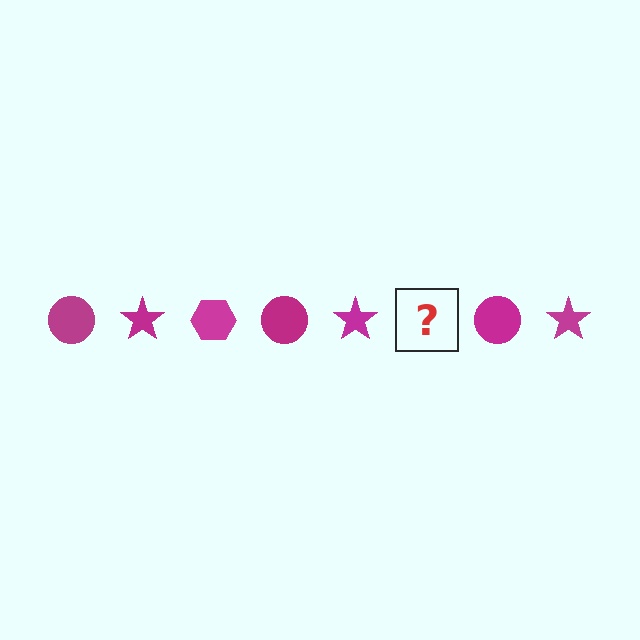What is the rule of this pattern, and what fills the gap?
The rule is that the pattern cycles through circle, star, hexagon shapes in magenta. The gap should be filled with a magenta hexagon.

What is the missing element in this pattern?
The missing element is a magenta hexagon.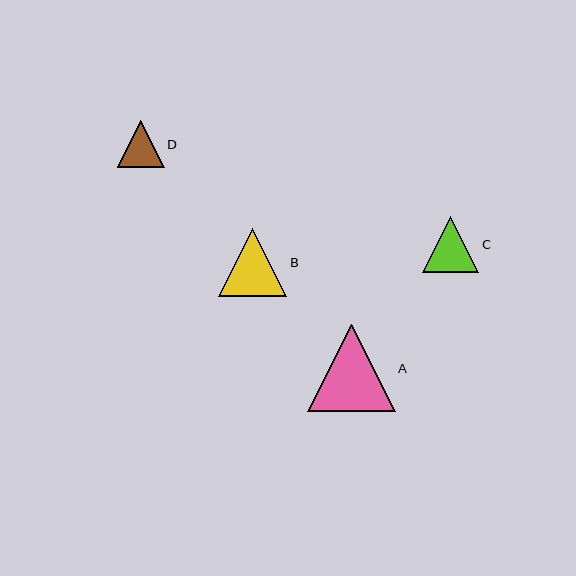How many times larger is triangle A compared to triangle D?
Triangle A is approximately 1.9 times the size of triangle D.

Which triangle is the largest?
Triangle A is the largest with a size of approximately 88 pixels.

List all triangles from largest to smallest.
From largest to smallest: A, B, C, D.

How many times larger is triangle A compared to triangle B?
Triangle A is approximately 1.3 times the size of triangle B.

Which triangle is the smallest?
Triangle D is the smallest with a size of approximately 47 pixels.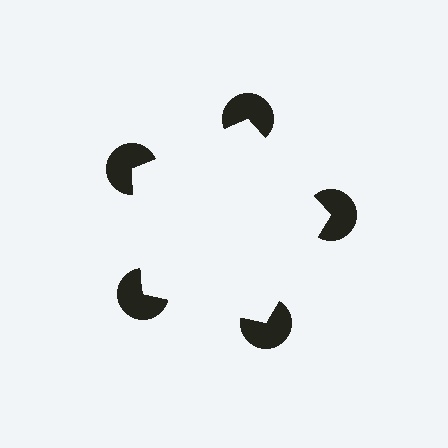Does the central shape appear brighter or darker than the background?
It typically appears slightly brighter than the background, even though no actual brightness change is drawn.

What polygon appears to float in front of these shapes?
An illusory pentagon — its edges are inferred from the aligned wedge cuts in the pac-man discs, not physically drawn.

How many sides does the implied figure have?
5 sides.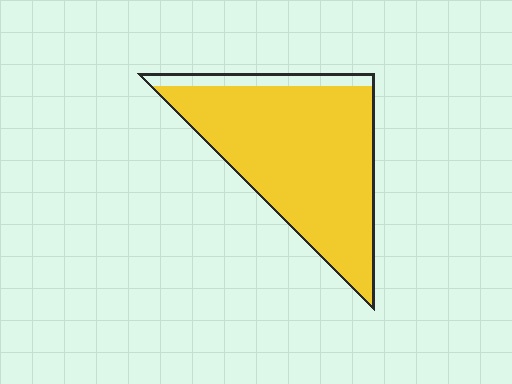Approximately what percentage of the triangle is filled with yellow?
Approximately 90%.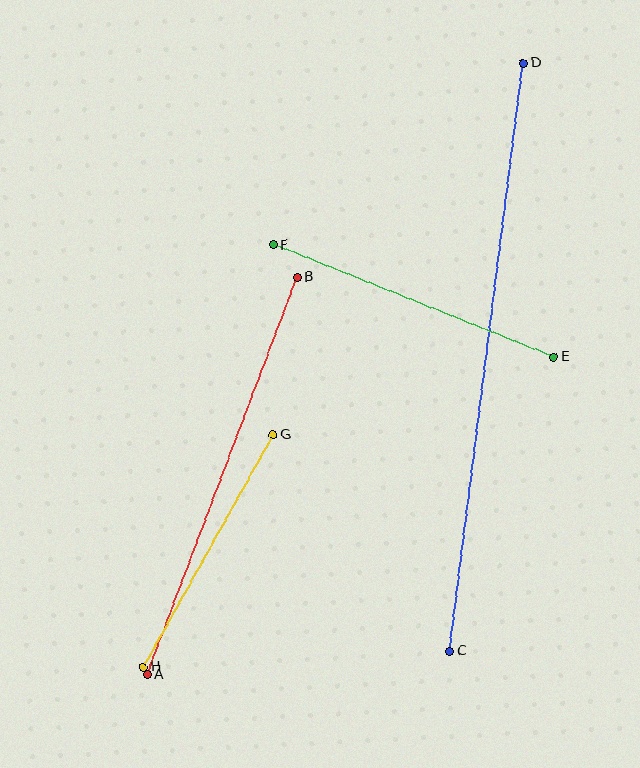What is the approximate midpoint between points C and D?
The midpoint is at approximately (487, 357) pixels.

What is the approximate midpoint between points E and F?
The midpoint is at approximately (413, 301) pixels.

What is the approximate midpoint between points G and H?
The midpoint is at approximately (208, 551) pixels.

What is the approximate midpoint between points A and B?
The midpoint is at approximately (222, 476) pixels.